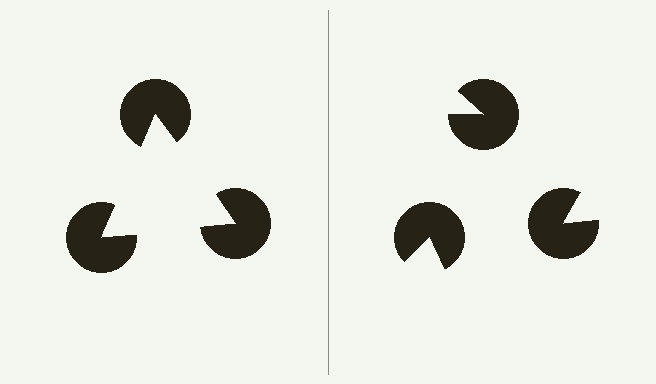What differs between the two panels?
The pac-man discs are positioned identically on both sides; only the wedge orientations differ. On the left they align to a triangle; on the right they are misaligned.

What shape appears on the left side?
An illusory triangle.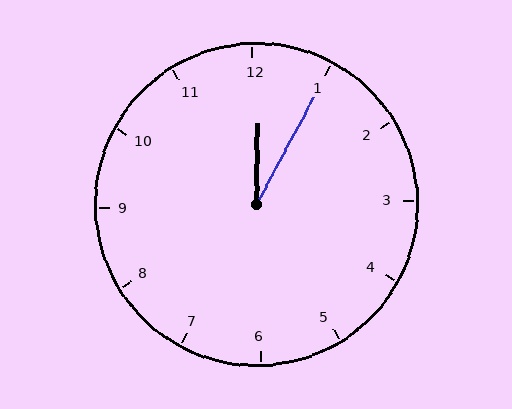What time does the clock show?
12:05.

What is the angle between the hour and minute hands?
Approximately 28 degrees.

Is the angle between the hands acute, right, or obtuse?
It is acute.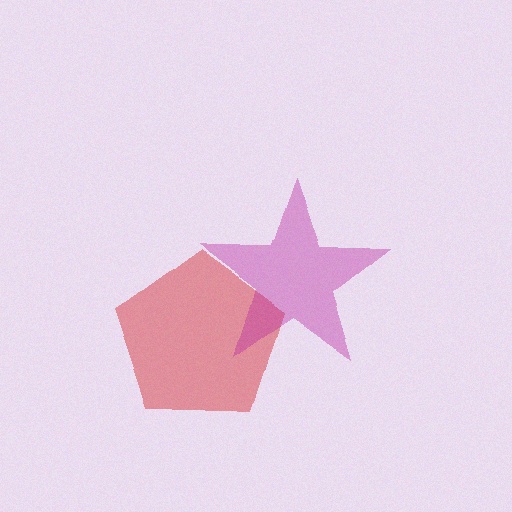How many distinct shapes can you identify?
There are 2 distinct shapes: a red pentagon, a magenta star.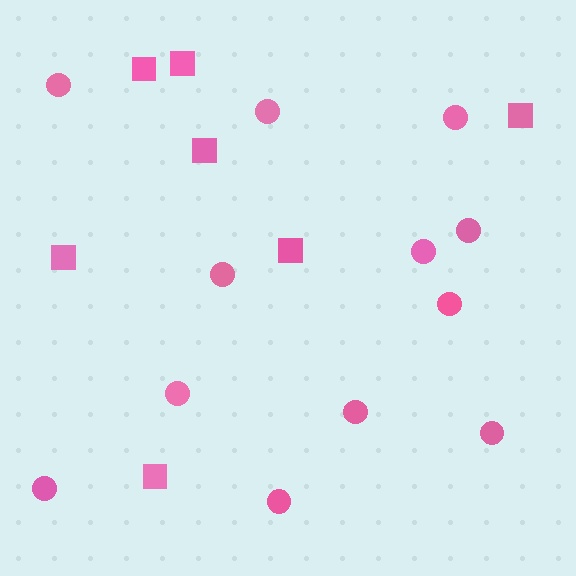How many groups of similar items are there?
There are 2 groups: one group of squares (7) and one group of circles (12).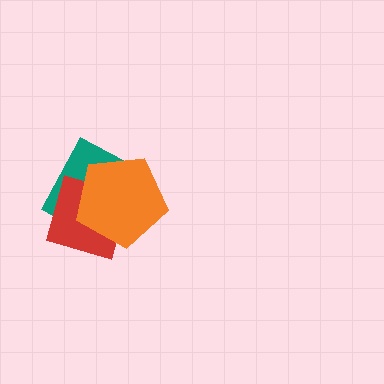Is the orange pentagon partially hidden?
No, no other shape covers it.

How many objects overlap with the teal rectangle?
2 objects overlap with the teal rectangle.